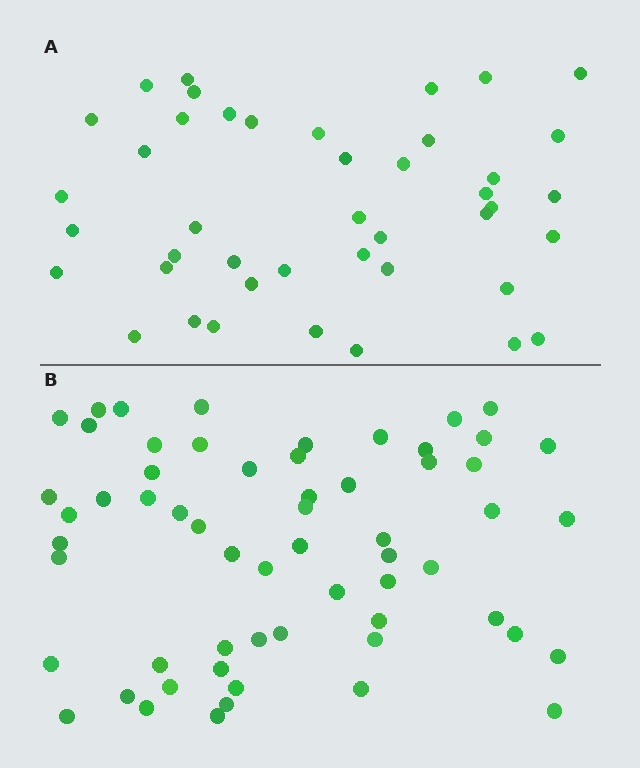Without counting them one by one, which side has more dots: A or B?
Region B (the bottom region) has more dots.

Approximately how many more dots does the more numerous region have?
Region B has approximately 15 more dots than region A.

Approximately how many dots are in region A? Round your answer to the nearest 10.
About 40 dots. (The exact count is 43, which rounds to 40.)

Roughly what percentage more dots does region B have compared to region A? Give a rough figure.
About 40% more.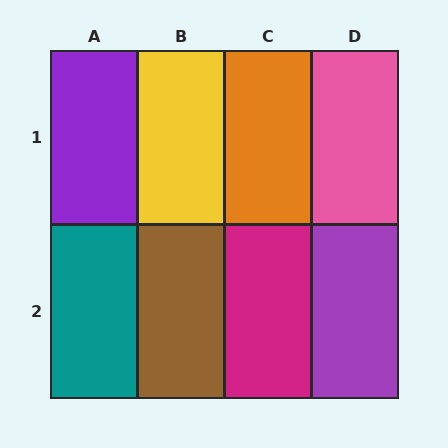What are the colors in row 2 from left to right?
Teal, brown, magenta, purple.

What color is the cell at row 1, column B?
Yellow.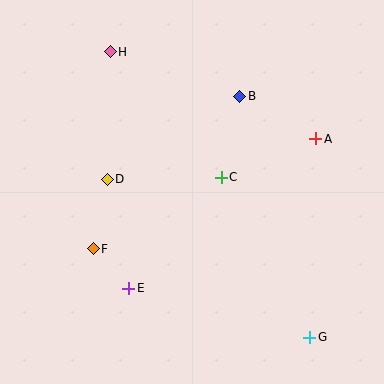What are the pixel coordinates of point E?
Point E is at (129, 288).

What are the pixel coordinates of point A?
Point A is at (316, 139).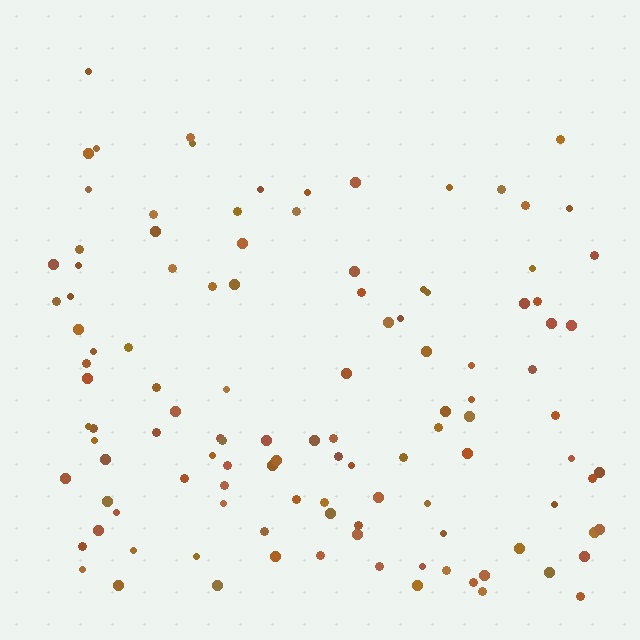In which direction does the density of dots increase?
From top to bottom, with the bottom side densest.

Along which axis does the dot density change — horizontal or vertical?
Vertical.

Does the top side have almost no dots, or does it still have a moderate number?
Still a moderate number, just noticeably fewer than the bottom.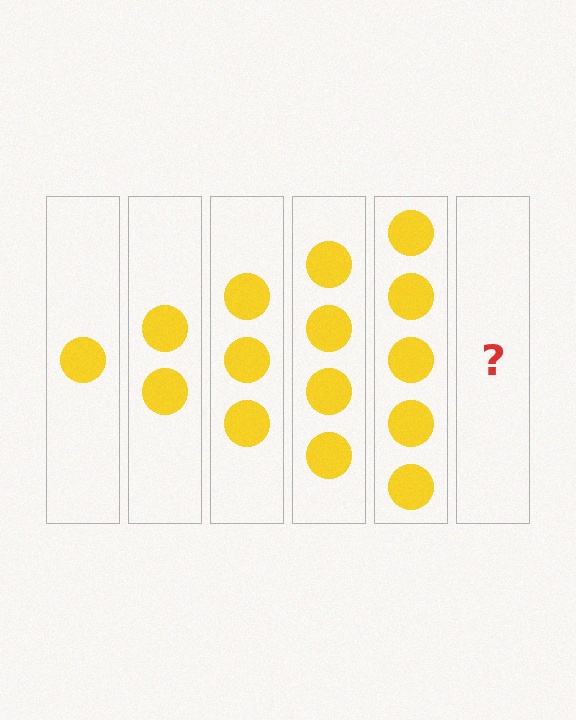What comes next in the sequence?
The next element should be 6 circles.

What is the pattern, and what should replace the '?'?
The pattern is that each step adds one more circle. The '?' should be 6 circles.